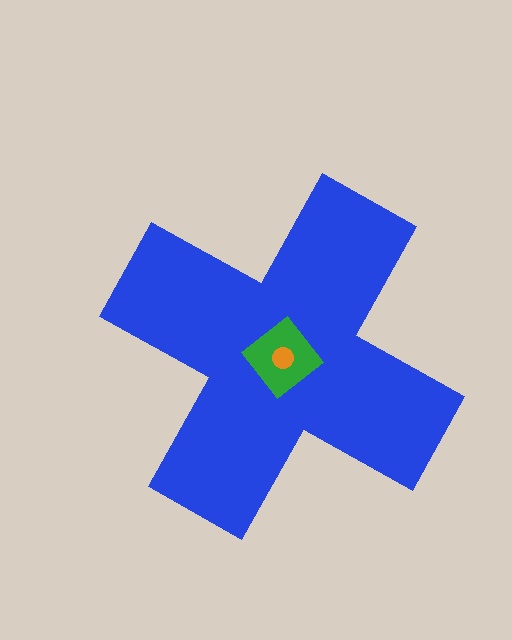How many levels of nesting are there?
3.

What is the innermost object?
The orange circle.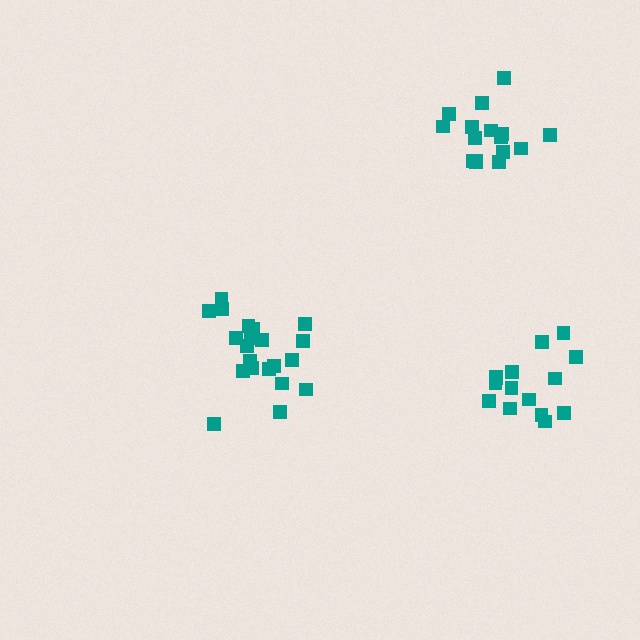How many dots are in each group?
Group 1: 17 dots, Group 2: 15 dots, Group 3: 21 dots (53 total).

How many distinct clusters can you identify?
There are 3 distinct clusters.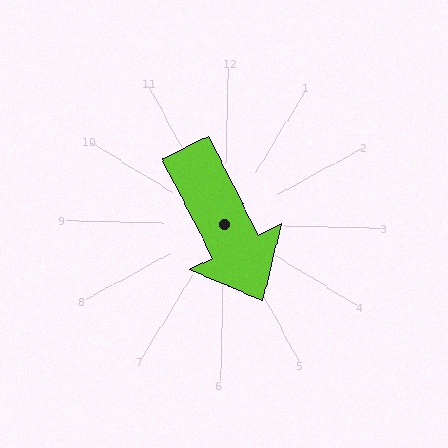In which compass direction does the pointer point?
Southeast.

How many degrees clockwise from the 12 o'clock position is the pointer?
Approximately 152 degrees.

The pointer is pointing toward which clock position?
Roughly 5 o'clock.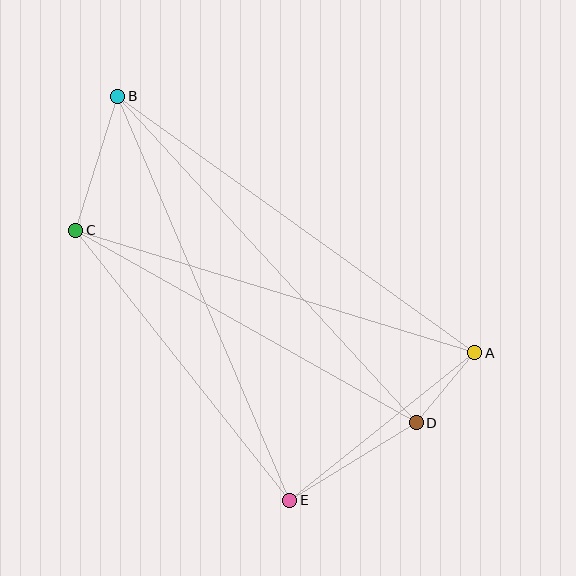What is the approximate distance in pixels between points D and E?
The distance between D and E is approximately 148 pixels.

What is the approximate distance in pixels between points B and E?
The distance between B and E is approximately 439 pixels.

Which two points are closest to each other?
Points A and D are closest to each other.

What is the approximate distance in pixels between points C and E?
The distance between C and E is approximately 344 pixels.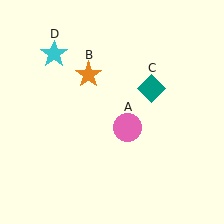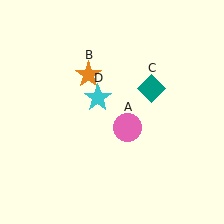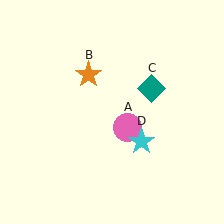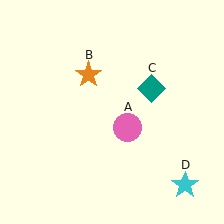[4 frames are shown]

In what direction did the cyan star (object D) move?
The cyan star (object D) moved down and to the right.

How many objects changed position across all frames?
1 object changed position: cyan star (object D).